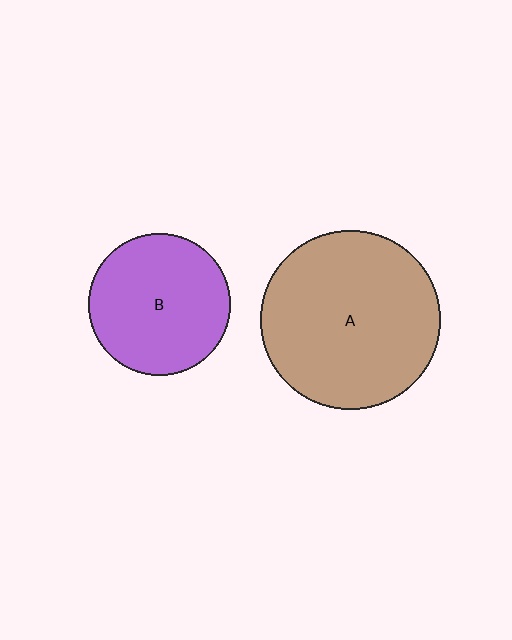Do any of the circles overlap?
No, none of the circles overlap.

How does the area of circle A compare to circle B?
Approximately 1.6 times.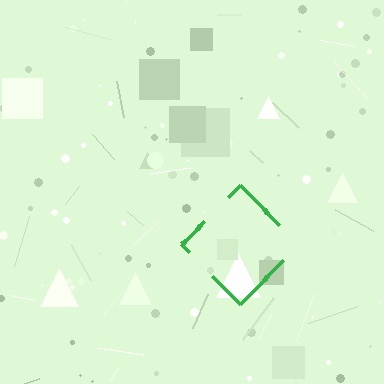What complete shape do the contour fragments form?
The contour fragments form a diamond.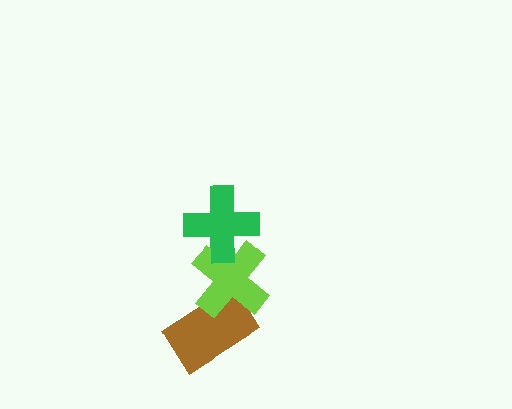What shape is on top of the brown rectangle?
The lime cross is on top of the brown rectangle.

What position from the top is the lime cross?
The lime cross is 2nd from the top.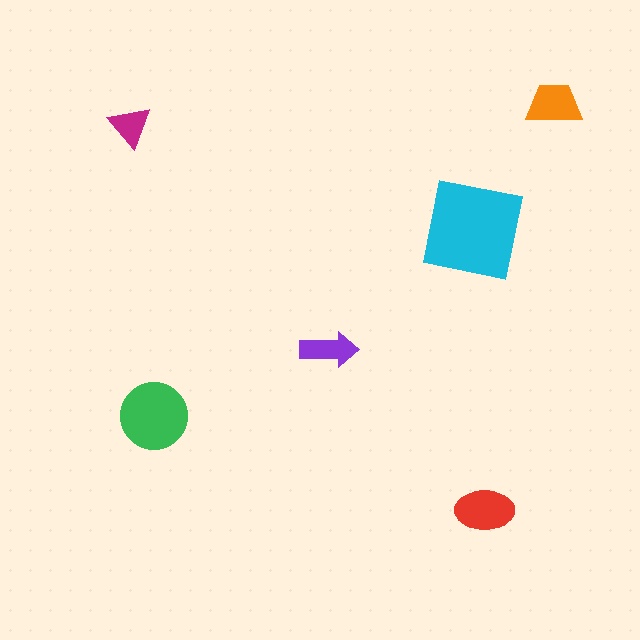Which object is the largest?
The cyan square.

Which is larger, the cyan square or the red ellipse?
The cyan square.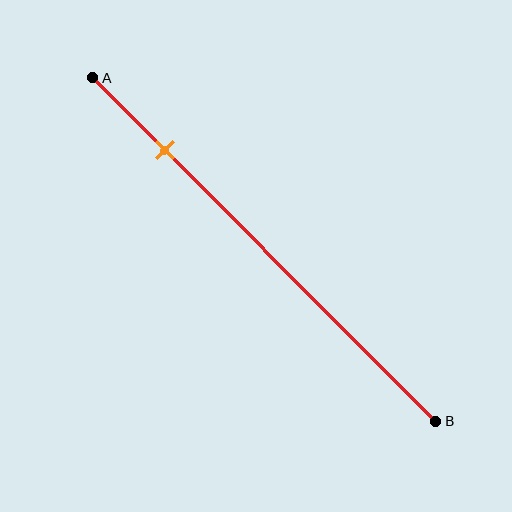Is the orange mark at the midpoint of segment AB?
No, the mark is at about 20% from A, not at the 50% midpoint.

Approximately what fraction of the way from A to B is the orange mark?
The orange mark is approximately 20% of the way from A to B.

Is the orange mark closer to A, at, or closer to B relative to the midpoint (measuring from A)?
The orange mark is closer to point A than the midpoint of segment AB.